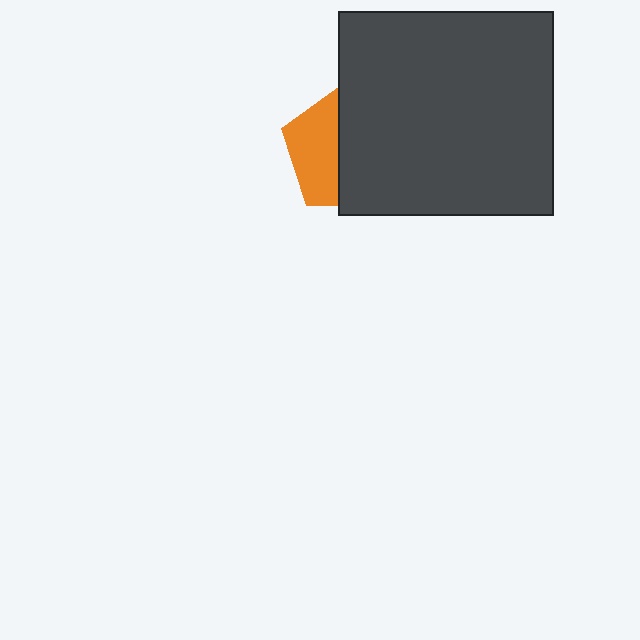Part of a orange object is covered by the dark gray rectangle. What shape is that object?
It is a pentagon.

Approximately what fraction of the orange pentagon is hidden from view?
Roughly 60% of the orange pentagon is hidden behind the dark gray rectangle.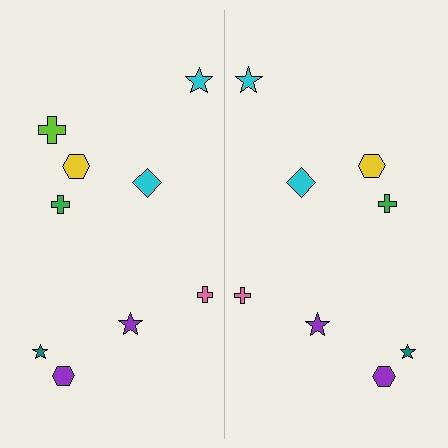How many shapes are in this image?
There are 17 shapes in this image.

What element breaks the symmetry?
A lime cross is missing from the right side.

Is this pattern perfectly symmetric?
No, the pattern is not perfectly symmetric. A lime cross is missing from the right side.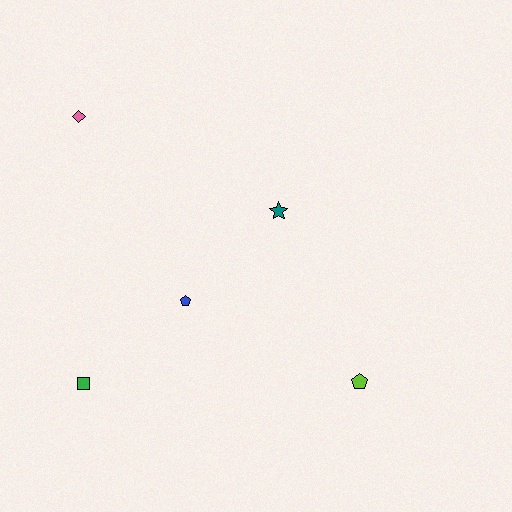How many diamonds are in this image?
There is 1 diamond.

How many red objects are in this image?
There are no red objects.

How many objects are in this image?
There are 5 objects.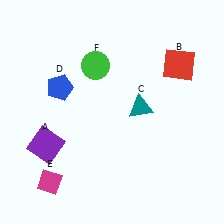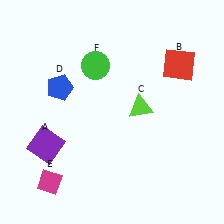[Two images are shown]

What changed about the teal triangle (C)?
In Image 1, C is teal. In Image 2, it changed to lime.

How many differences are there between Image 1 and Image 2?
There is 1 difference between the two images.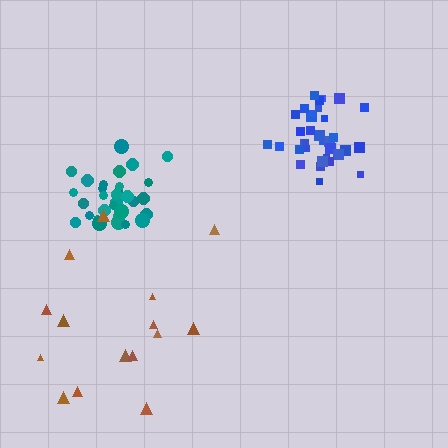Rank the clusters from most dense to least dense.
blue, teal, brown.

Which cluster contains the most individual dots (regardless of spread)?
Blue (34).